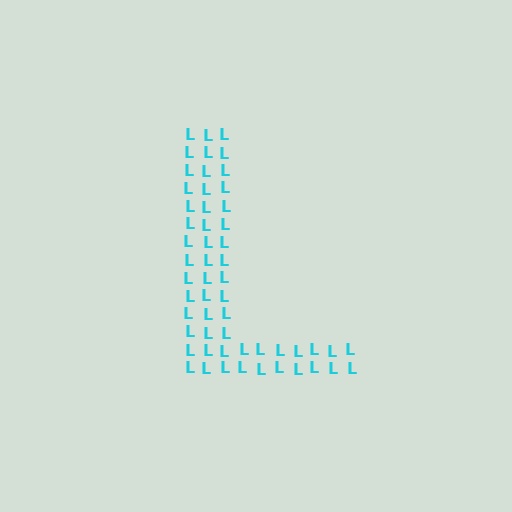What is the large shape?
The large shape is the letter L.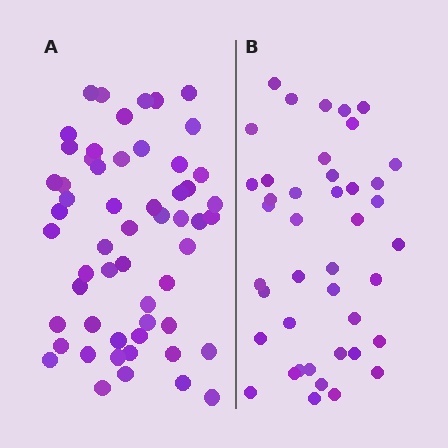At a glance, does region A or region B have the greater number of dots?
Region A (the left region) has more dots.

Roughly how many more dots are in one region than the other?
Region A has approximately 15 more dots than region B.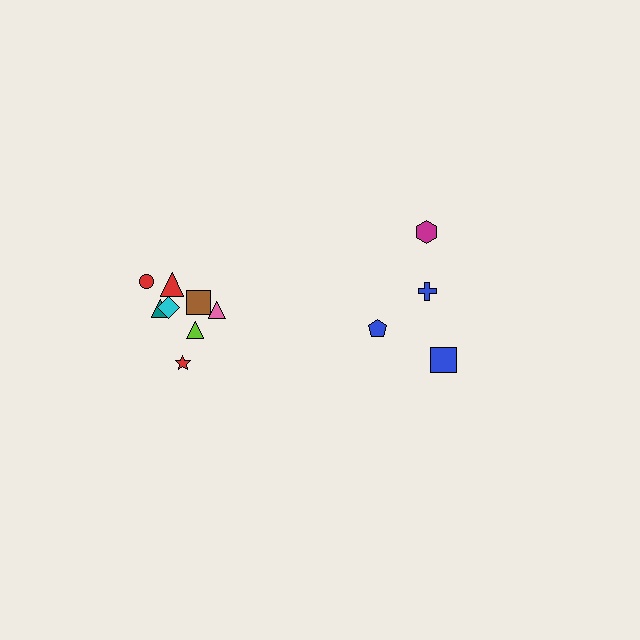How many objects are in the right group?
There are 4 objects.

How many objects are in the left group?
There are 8 objects.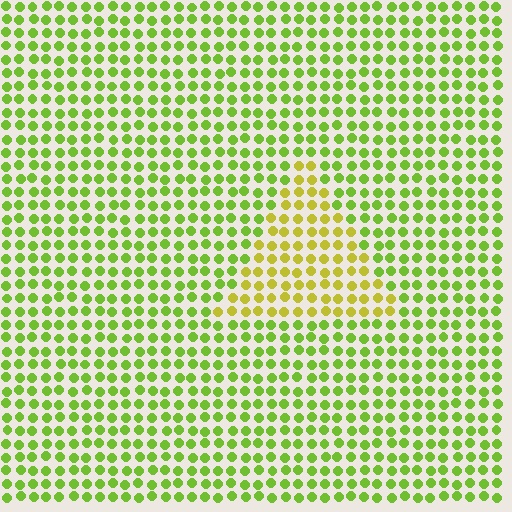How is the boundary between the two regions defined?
The boundary is defined purely by a slight shift in hue (about 33 degrees). Spacing, size, and orientation are identical on both sides.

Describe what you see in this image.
The image is filled with small lime elements in a uniform arrangement. A triangle-shaped region is visible where the elements are tinted to a slightly different hue, forming a subtle color boundary.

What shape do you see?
I see a triangle.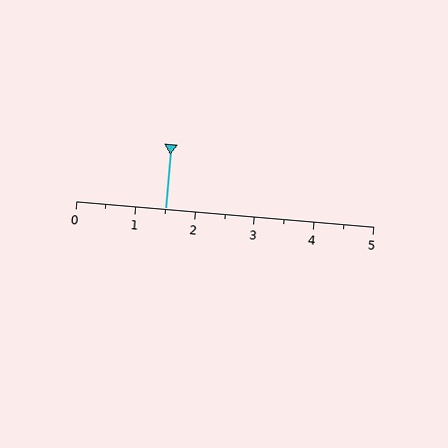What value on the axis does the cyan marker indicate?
The marker indicates approximately 1.5.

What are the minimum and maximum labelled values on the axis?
The axis runs from 0 to 5.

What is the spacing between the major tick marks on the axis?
The major ticks are spaced 1 apart.